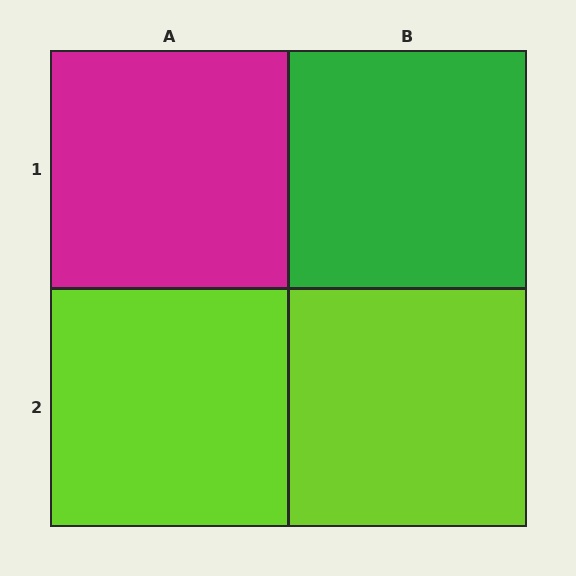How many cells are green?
1 cell is green.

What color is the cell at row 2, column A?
Lime.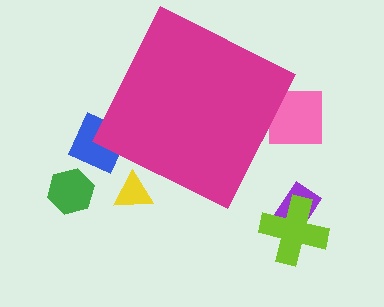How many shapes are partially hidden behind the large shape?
3 shapes are partially hidden.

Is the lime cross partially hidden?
No, the lime cross is fully visible.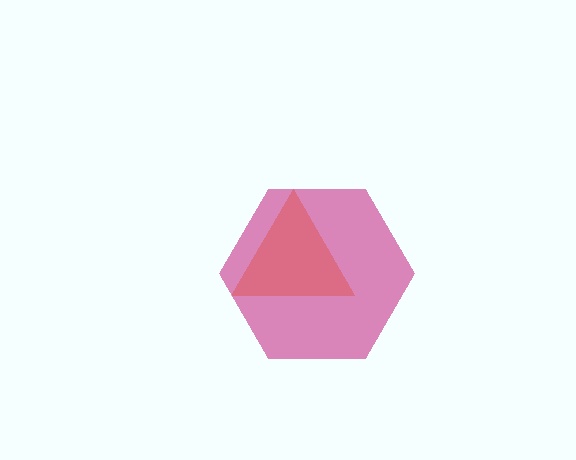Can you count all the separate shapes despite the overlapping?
Yes, there are 2 separate shapes.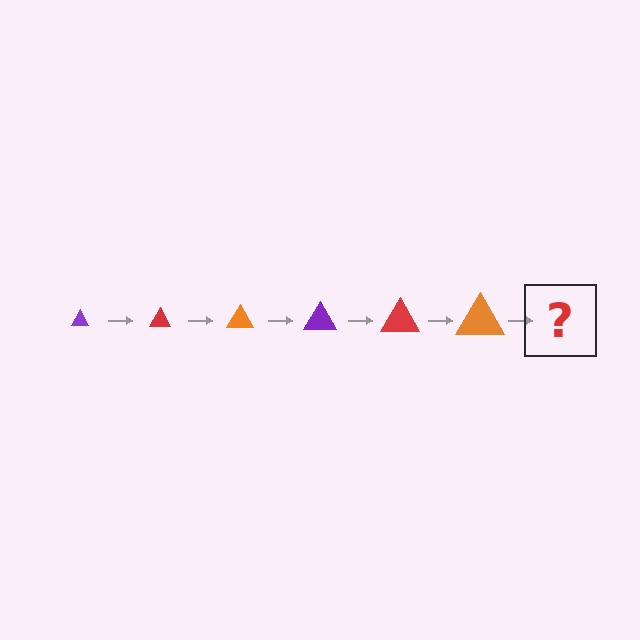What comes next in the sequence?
The next element should be a purple triangle, larger than the previous one.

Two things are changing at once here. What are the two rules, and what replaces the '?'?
The two rules are that the triangle grows larger each step and the color cycles through purple, red, and orange. The '?' should be a purple triangle, larger than the previous one.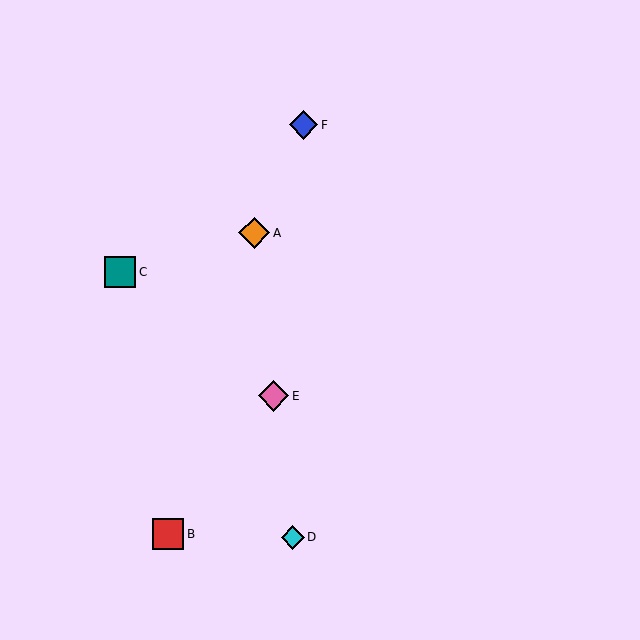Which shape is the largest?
The teal square (labeled C) is the largest.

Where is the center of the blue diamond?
The center of the blue diamond is at (304, 125).